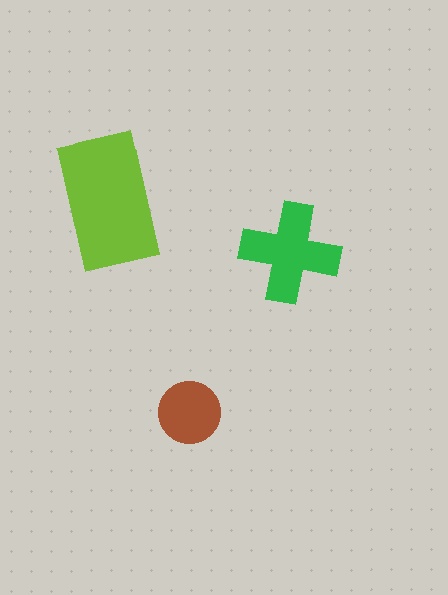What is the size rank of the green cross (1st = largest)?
2nd.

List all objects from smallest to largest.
The brown circle, the green cross, the lime rectangle.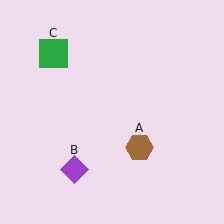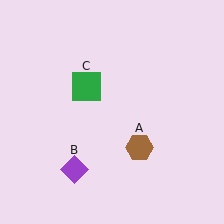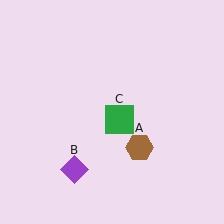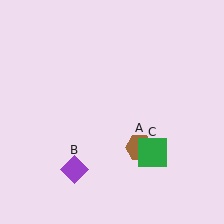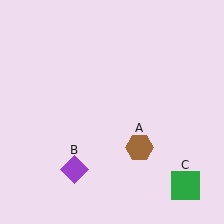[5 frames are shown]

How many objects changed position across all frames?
1 object changed position: green square (object C).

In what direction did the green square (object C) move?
The green square (object C) moved down and to the right.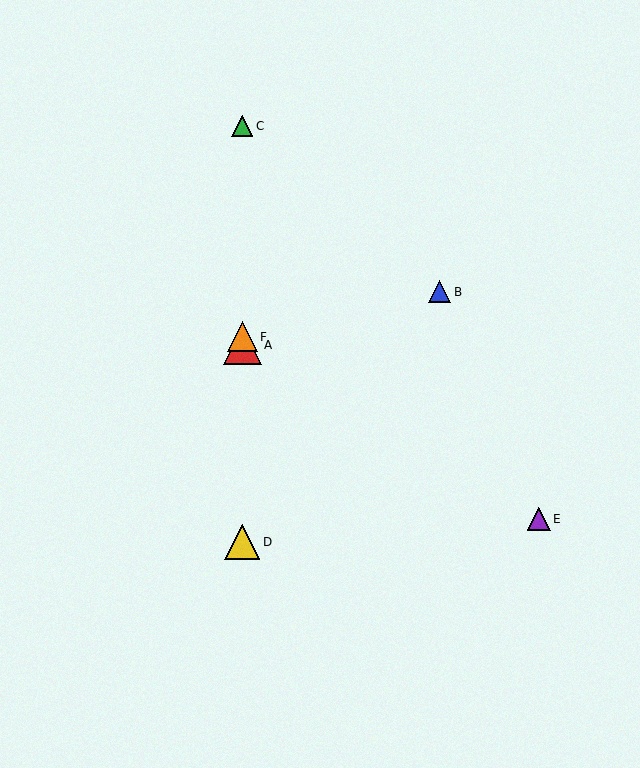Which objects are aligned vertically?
Objects A, C, D, F are aligned vertically.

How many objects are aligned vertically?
4 objects (A, C, D, F) are aligned vertically.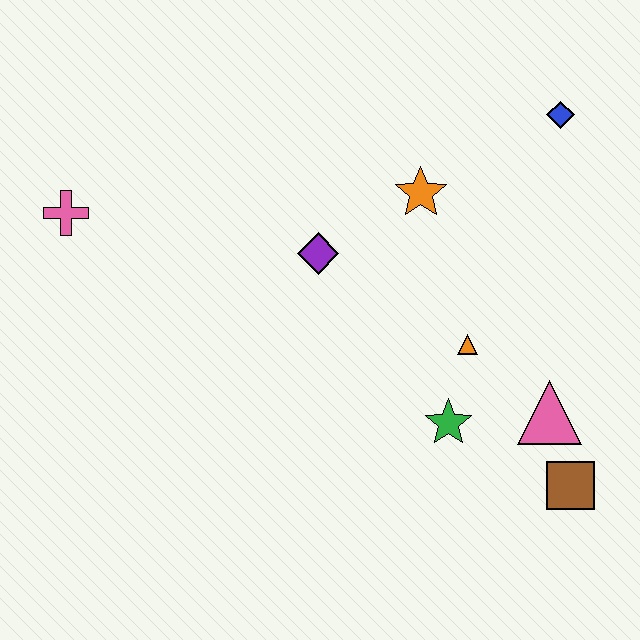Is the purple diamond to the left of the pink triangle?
Yes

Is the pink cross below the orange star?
Yes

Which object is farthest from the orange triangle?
The pink cross is farthest from the orange triangle.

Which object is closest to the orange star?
The purple diamond is closest to the orange star.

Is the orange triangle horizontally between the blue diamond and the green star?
Yes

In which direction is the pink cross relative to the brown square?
The pink cross is to the left of the brown square.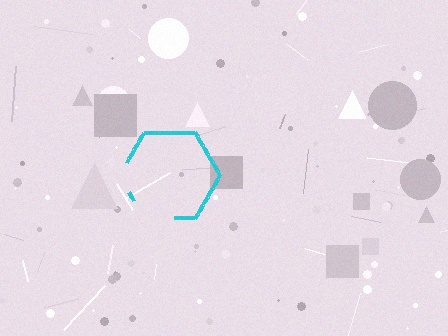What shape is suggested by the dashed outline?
The dashed outline suggests a hexagon.